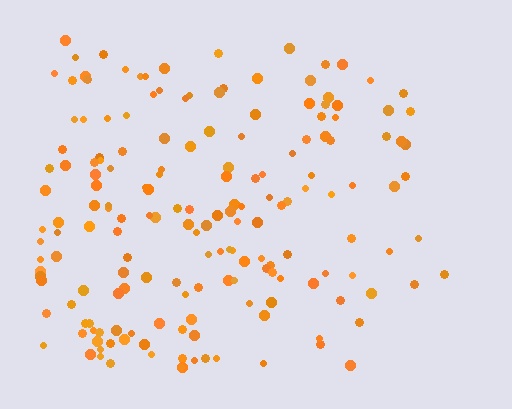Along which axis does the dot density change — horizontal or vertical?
Horizontal.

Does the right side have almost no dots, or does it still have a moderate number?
Still a moderate number, just noticeably fewer than the left.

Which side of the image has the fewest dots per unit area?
The right.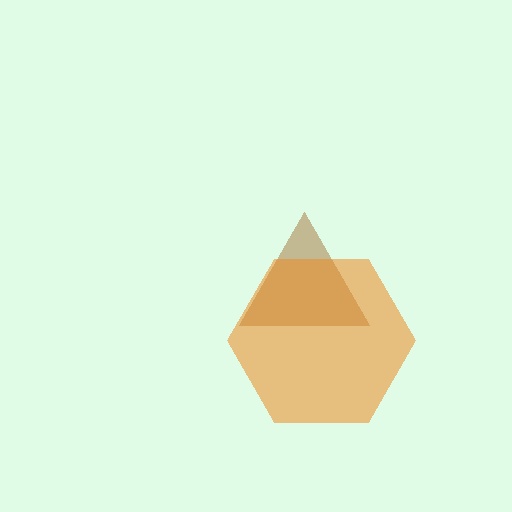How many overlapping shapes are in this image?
There are 2 overlapping shapes in the image.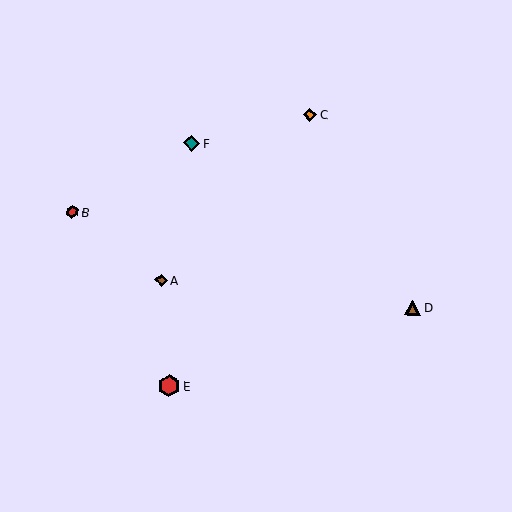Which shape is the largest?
The red hexagon (labeled E) is the largest.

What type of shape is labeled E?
Shape E is a red hexagon.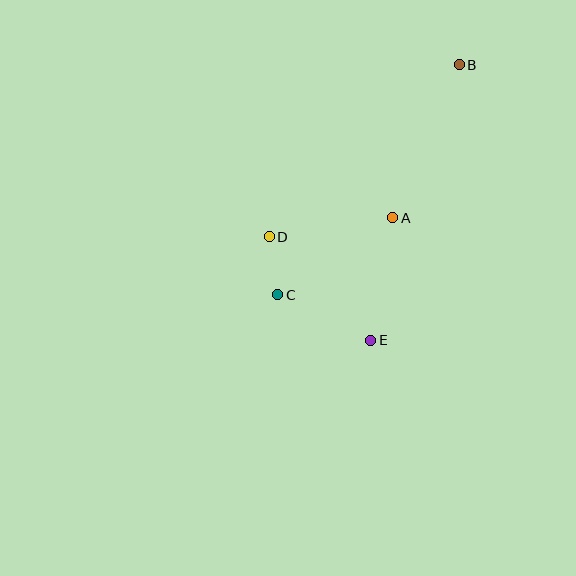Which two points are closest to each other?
Points C and D are closest to each other.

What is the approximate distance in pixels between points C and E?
The distance between C and E is approximately 104 pixels.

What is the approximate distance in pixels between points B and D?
The distance between B and D is approximately 257 pixels.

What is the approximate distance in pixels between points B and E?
The distance between B and E is approximately 290 pixels.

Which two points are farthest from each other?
Points B and C are farthest from each other.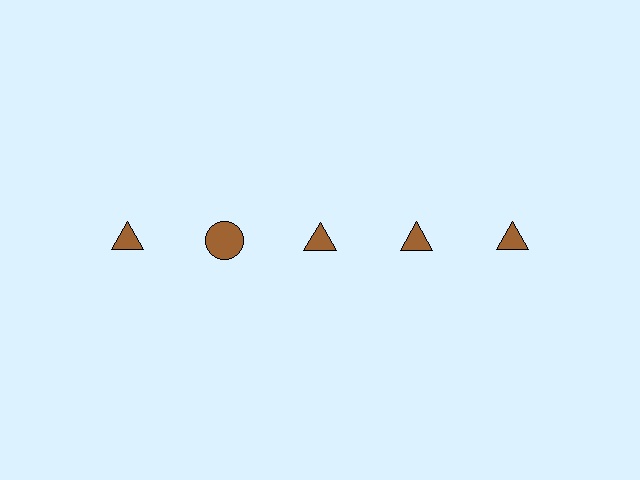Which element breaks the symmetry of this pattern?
The brown circle in the top row, second from left column breaks the symmetry. All other shapes are brown triangles.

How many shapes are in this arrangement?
There are 5 shapes arranged in a grid pattern.